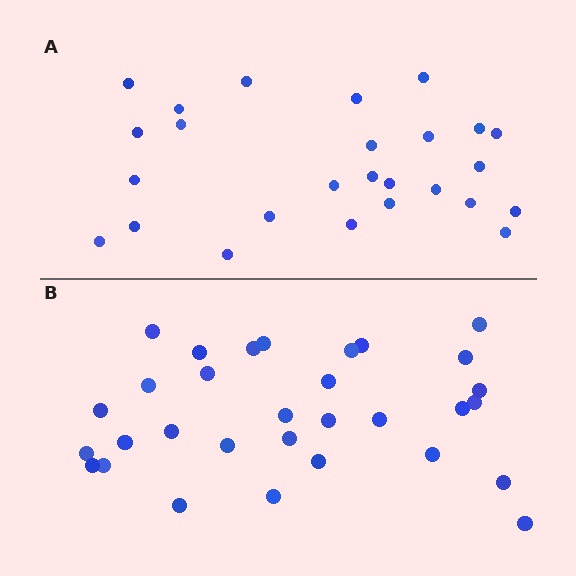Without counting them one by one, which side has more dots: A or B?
Region B (the bottom region) has more dots.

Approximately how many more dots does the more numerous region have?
Region B has about 5 more dots than region A.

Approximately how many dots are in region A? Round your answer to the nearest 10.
About 30 dots. (The exact count is 26, which rounds to 30.)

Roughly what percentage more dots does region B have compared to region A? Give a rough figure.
About 20% more.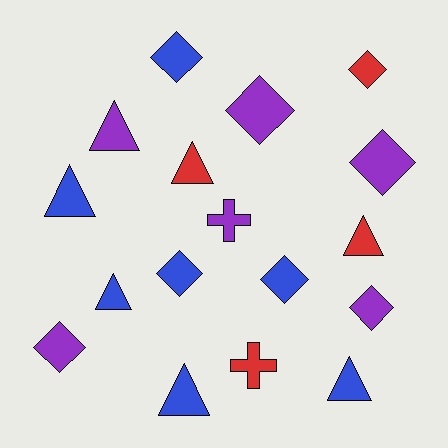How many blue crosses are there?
There are no blue crosses.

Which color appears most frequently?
Blue, with 7 objects.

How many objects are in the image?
There are 17 objects.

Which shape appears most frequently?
Diamond, with 8 objects.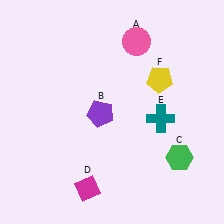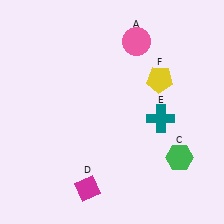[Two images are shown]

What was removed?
The purple pentagon (B) was removed in Image 2.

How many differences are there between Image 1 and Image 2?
There is 1 difference between the two images.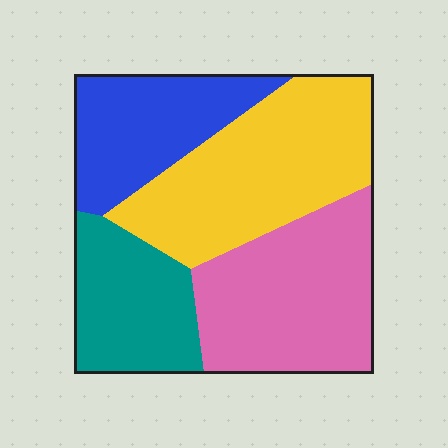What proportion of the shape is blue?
Blue covers about 20% of the shape.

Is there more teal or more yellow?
Yellow.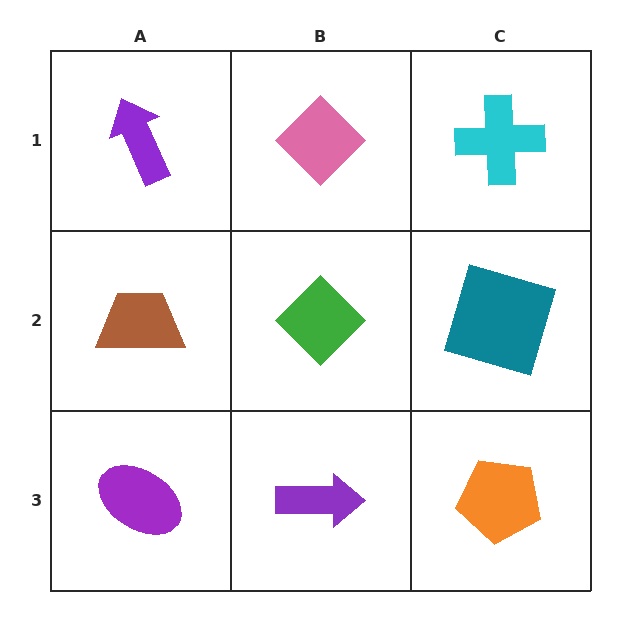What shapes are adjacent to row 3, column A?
A brown trapezoid (row 2, column A), a purple arrow (row 3, column B).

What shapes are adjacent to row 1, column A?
A brown trapezoid (row 2, column A), a pink diamond (row 1, column B).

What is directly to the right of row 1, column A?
A pink diamond.